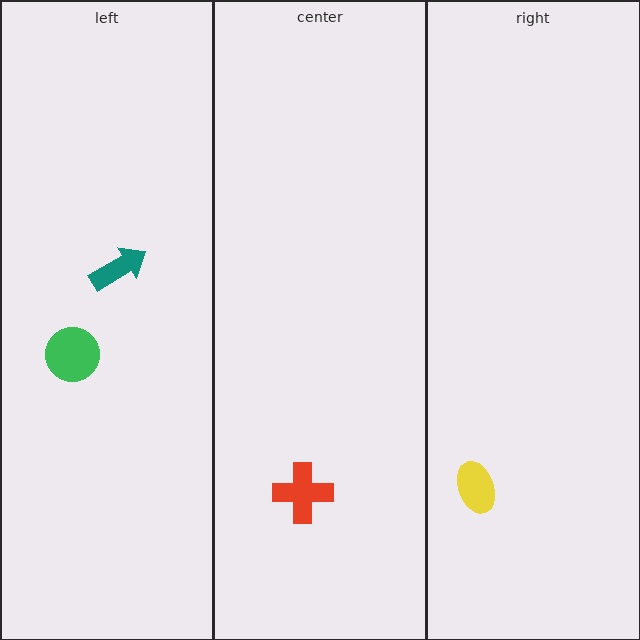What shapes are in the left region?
The teal arrow, the green circle.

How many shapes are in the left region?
2.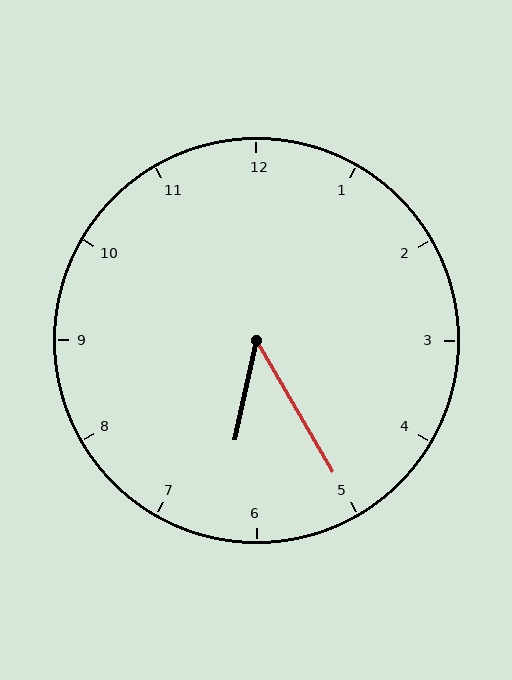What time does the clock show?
6:25.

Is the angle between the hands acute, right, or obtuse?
It is acute.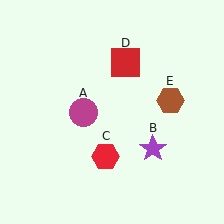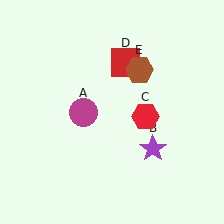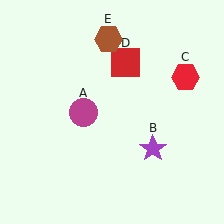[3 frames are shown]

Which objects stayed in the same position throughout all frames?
Magenta circle (object A) and purple star (object B) and red square (object D) remained stationary.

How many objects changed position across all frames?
2 objects changed position: red hexagon (object C), brown hexagon (object E).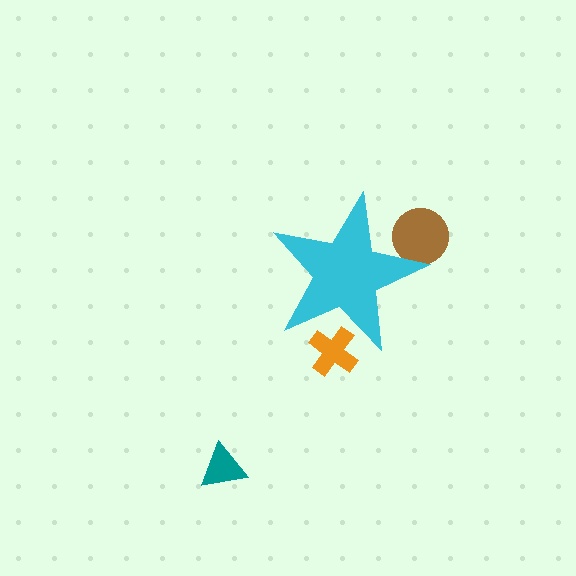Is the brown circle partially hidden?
Yes, the brown circle is partially hidden behind the cyan star.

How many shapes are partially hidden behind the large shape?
2 shapes are partially hidden.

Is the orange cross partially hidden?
Yes, the orange cross is partially hidden behind the cyan star.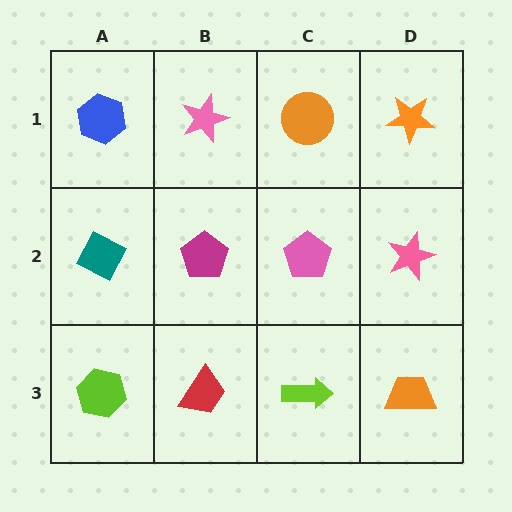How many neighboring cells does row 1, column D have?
2.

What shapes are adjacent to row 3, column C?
A pink pentagon (row 2, column C), a red trapezoid (row 3, column B), an orange trapezoid (row 3, column D).